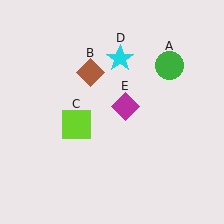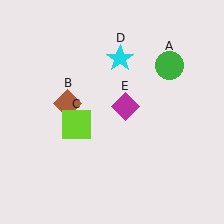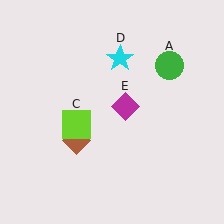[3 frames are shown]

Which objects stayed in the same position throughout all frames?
Green circle (object A) and lime square (object C) and cyan star (object D) and magenta diamond (object E) remained stationary.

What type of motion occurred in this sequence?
The brown diamond (object B) rotated counterclockwise around the center of the scene.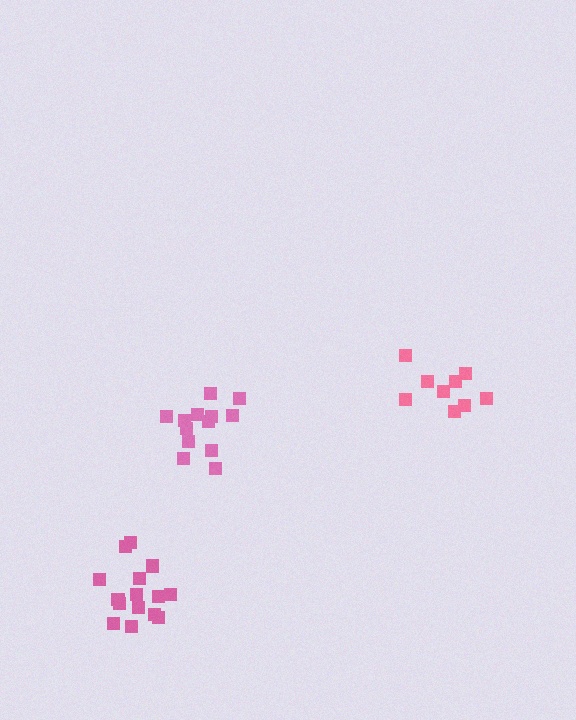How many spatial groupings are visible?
There are 3 spatial groupings.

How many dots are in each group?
Group 1: 15 dots, Group 2: 9 dots, Group 3: 13 dots (37 total).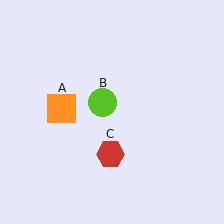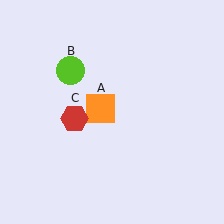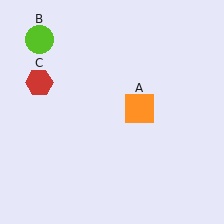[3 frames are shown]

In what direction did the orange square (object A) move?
The orange square (object A) moved right.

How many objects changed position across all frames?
3 objects changed position: orange square (object A), lime circle (object B), red hexagon (object C).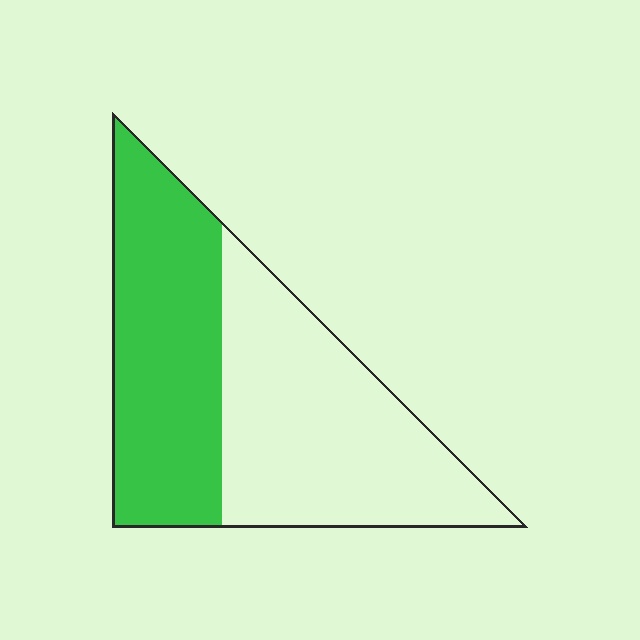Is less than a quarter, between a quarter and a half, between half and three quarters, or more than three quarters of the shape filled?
Between a quarter and a half.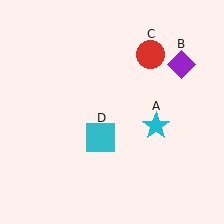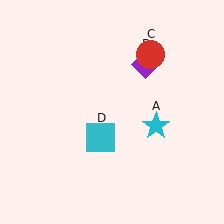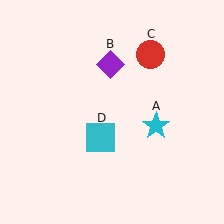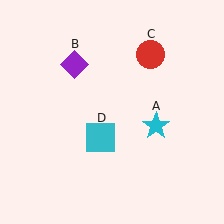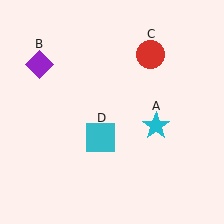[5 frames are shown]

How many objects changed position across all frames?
1 object changed position: purple diamond (object B).